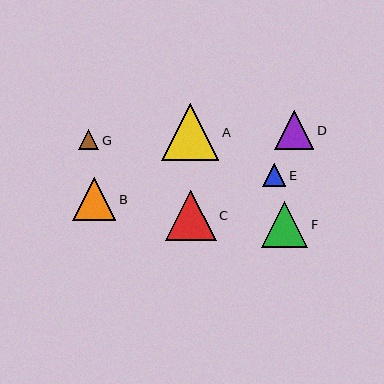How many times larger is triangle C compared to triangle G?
Triangle C is approximately 2.5 times the size of triangle G.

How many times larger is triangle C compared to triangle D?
Triangle C is approximately 1.3 times the size of triangle D.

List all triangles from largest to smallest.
From largest to smallest: A, C, F, B, D, E, G.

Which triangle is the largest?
Triangle A is the largest with a size of approximately 57 pixels.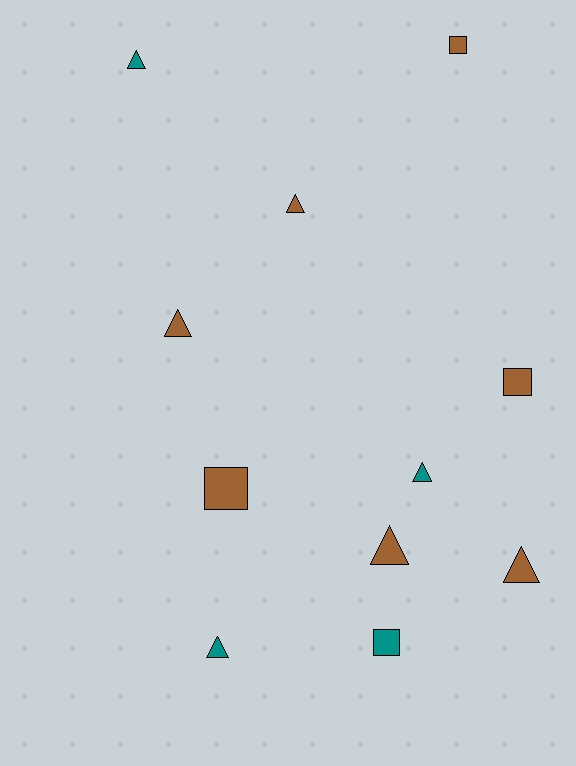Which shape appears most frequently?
Triangle, with 7 objects.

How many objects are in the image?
There are 11 objects.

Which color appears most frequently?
Brown, with 7 objects.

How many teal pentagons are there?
There are no teal pentagons.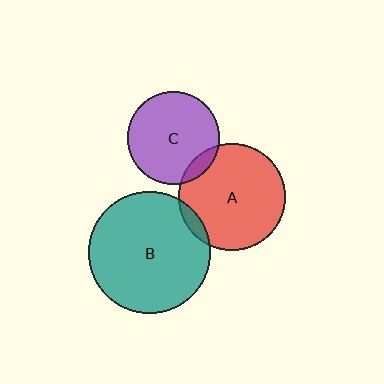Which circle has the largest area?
Circle B (teal).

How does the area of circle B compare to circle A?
Approximately 1.3 times.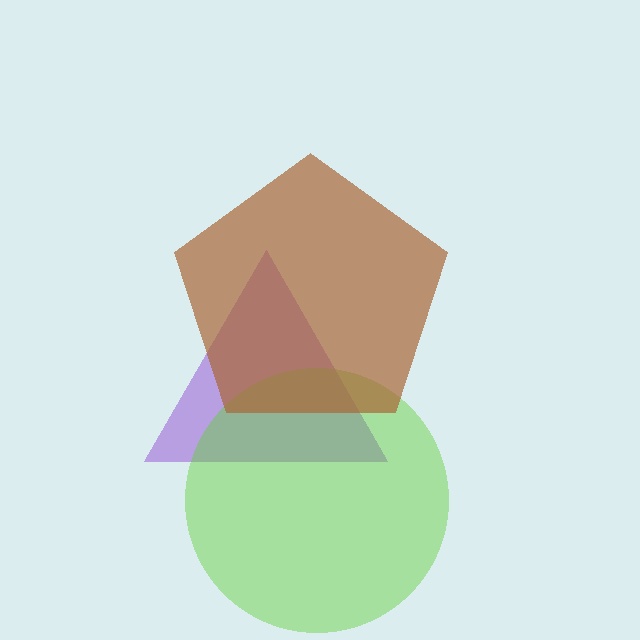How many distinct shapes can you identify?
There are 3 distinct shapes: a purple triangle, a lime circle, a brown pentagon.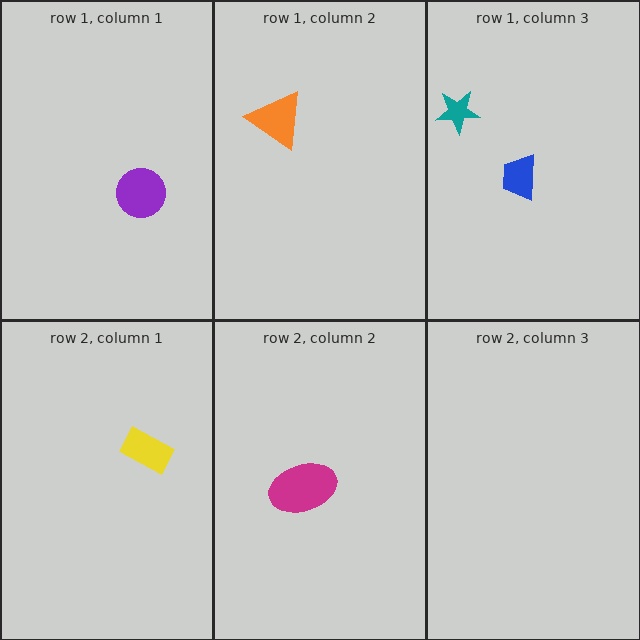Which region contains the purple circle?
The row 1, column 1 region.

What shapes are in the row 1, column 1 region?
The purple circle.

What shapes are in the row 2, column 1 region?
The yellow rectangle.